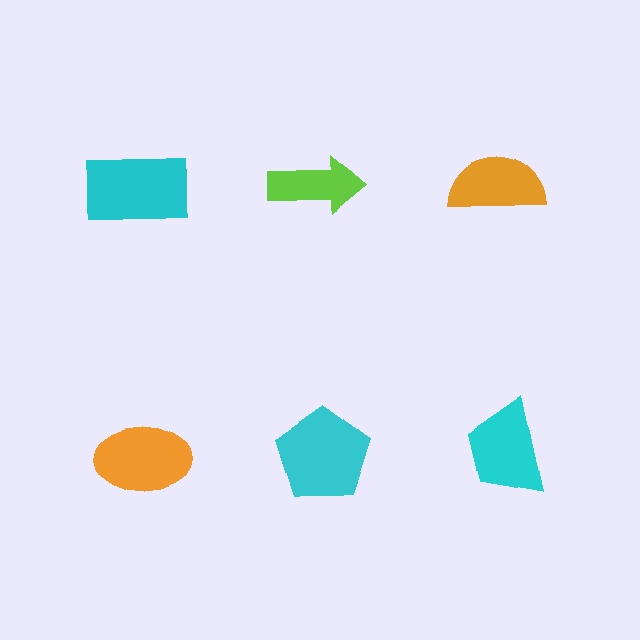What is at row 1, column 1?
A cyan rectangle.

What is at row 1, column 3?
An orange semicircle.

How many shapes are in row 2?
3 shapes.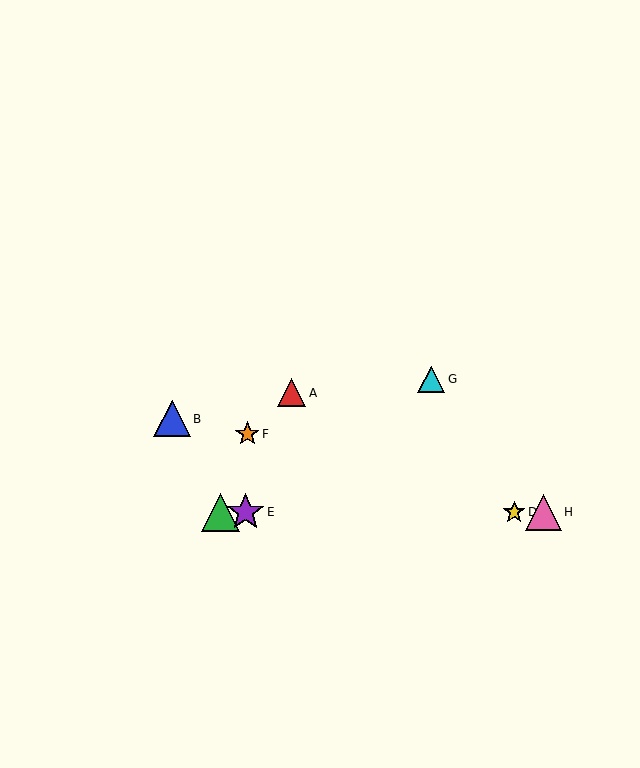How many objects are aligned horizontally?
4 objects (C, D, E, H) are aligned horizontally.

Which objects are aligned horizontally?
Objects C, D, E, H are aligned horizontally.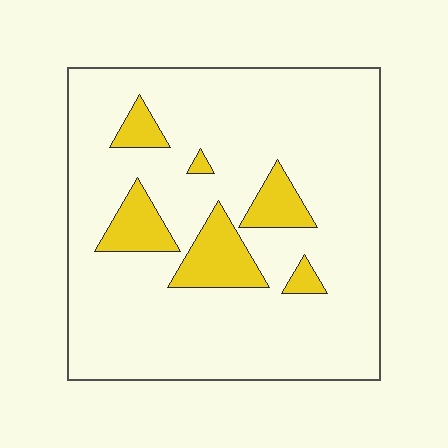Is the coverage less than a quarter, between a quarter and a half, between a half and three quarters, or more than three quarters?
Less than a quarter.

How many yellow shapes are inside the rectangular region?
6.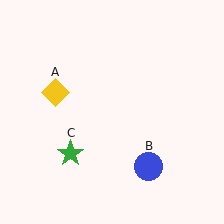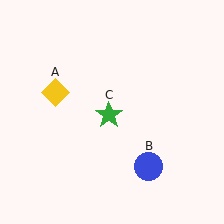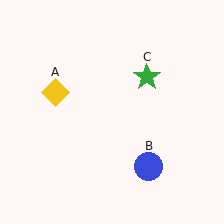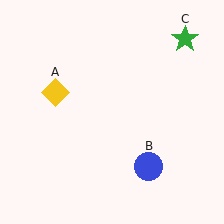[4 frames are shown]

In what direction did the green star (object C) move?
The green star (object C) moved up and to the right.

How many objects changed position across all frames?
1 object changed position: green star (object C).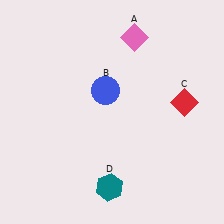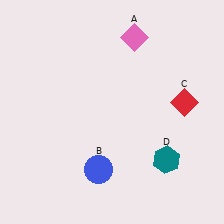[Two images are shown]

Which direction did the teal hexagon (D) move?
The teal hexagon (D) moved right.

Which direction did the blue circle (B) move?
The blue circle (B) moved down.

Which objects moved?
The objects that moved are: the blue circle (B), the teal hexagon (D).